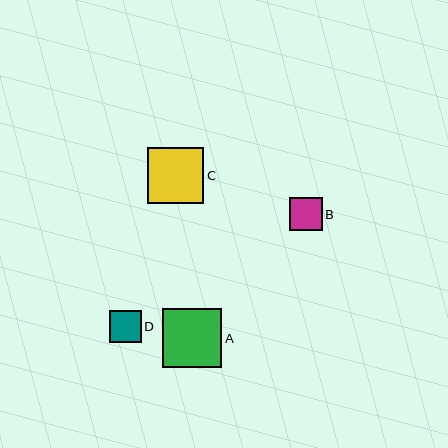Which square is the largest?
Square A is the largest with a size of approximately 59 pixels.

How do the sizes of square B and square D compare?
Square B and square D are approximately the same size.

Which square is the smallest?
Square D is the smallest with a size of approximately 31 pixels.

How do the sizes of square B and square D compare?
Square B and square D are approximately the same size.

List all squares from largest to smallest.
From largest to smallest: A, C, B, D.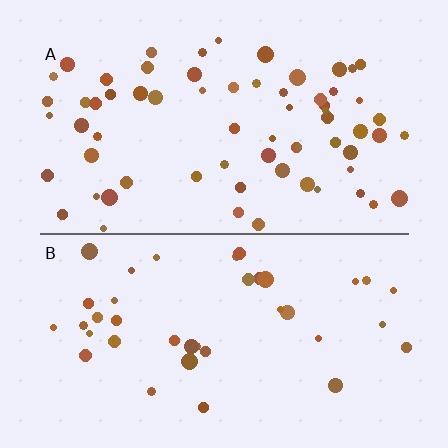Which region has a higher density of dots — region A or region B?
A (the top).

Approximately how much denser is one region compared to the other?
Approximately 1.7× — region A over region B.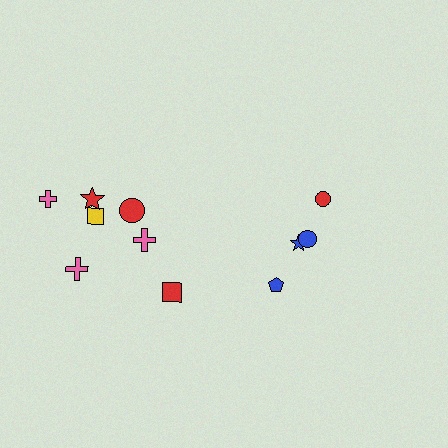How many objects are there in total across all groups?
There are 11 objects.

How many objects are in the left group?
There are 7 objects.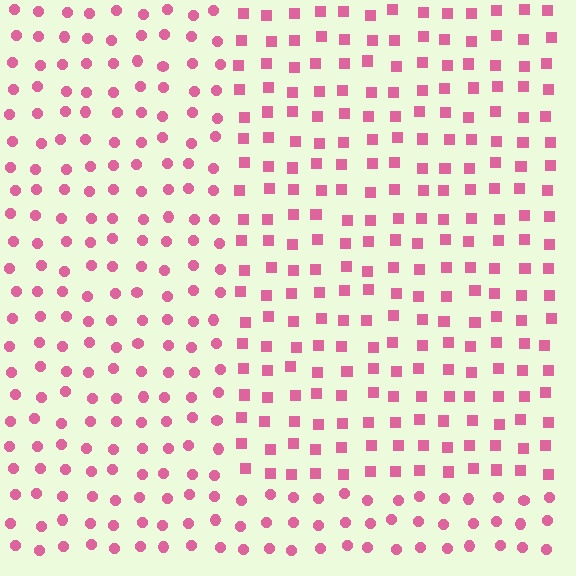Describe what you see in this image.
The image is filled with small pink elements arranged in a uniform grid. A rectangle-shaped region contains squares, while the surrounding area contains circles. The boundary is defined purely by the change in element shape.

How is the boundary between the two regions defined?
The boundary is defined by a change in element shape: squares inside vs. circles outside. All elements share the same color and spacing.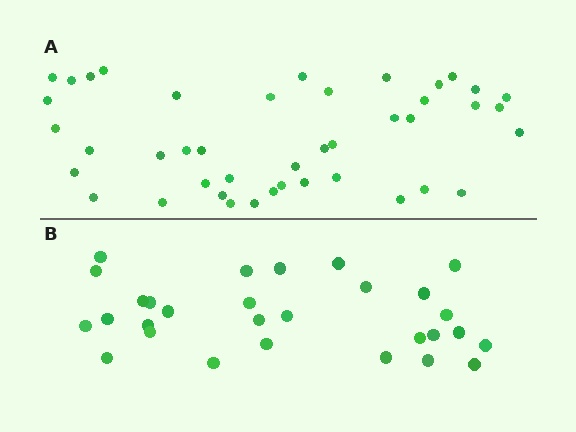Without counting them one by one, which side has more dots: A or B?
Region A (the top region) has more dots.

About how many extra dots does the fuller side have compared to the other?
Region A has approximately 15 more dots than region B.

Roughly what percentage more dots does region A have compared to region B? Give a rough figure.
About 50% more.